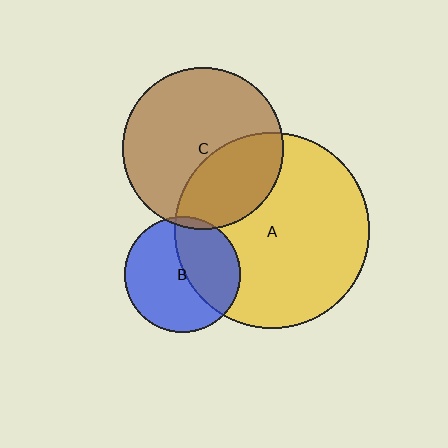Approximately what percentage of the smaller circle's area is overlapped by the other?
Approximately 35%.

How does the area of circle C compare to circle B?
Approximately 1.9 times.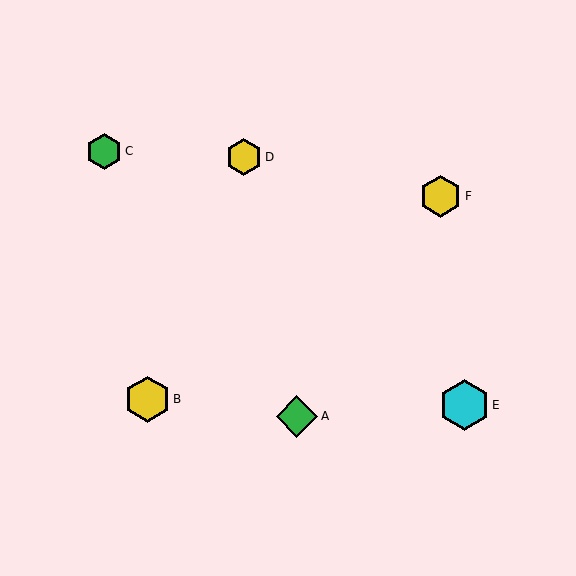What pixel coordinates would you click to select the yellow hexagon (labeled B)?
Click at (147, 399) to select the yellow hexagon B.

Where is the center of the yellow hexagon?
The center of the yellow hexagon is at (441, 196).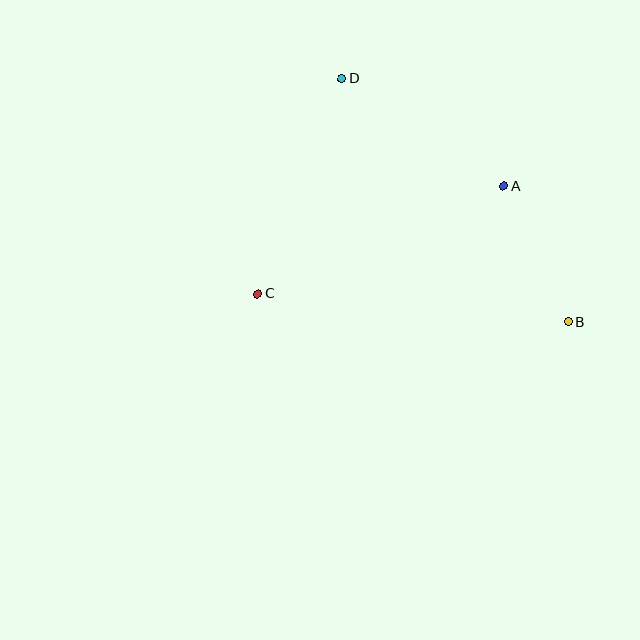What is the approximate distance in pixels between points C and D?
The distance between C and D is approximately 231 pixels.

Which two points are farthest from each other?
Points B and D are farthest from each other.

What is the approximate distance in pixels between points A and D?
The distance between A and D is approximately 194 pixels.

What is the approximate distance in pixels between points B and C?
The distance between B and C is approximately 311 pixels.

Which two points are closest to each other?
Points A and B are closest to each other.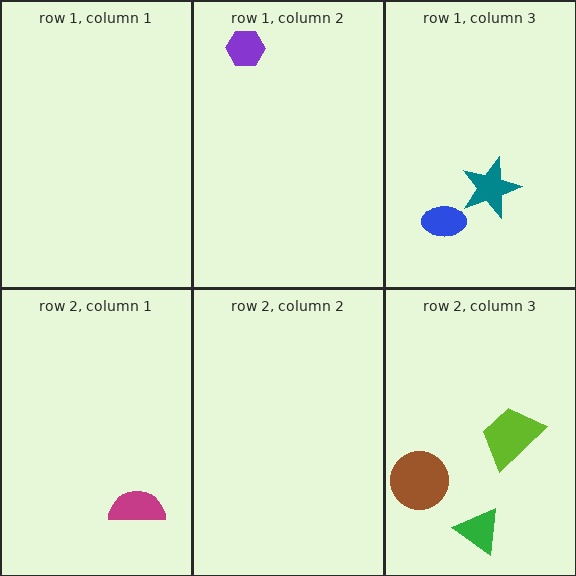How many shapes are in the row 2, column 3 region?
3.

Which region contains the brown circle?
The row 2, column 3 region.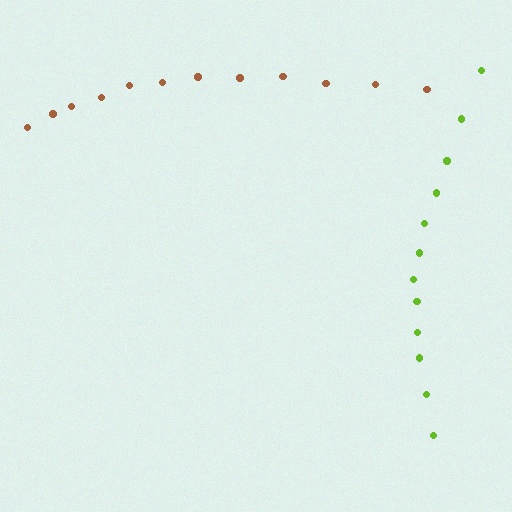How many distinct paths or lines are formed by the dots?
There are 2 distinct paths.